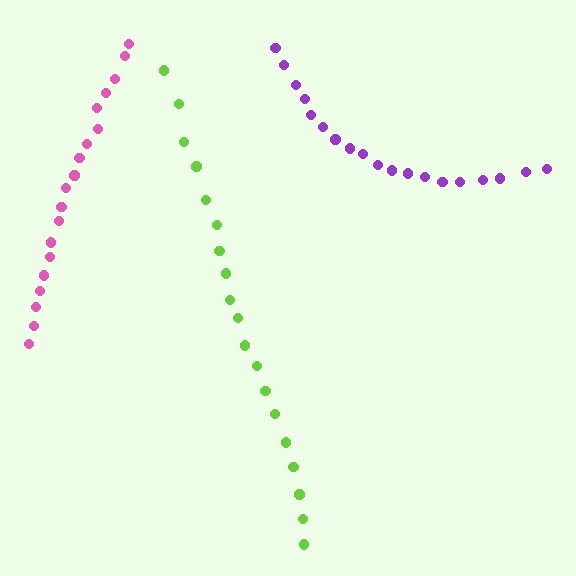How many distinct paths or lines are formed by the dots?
There are 3 distinct paths.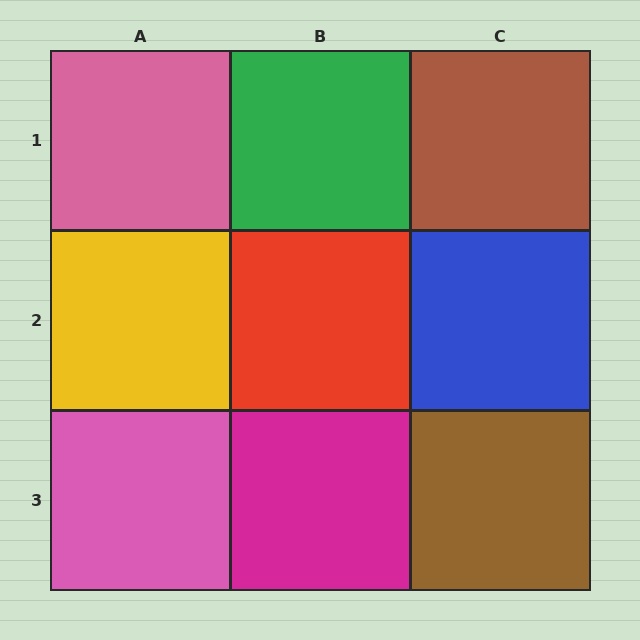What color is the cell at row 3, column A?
Pink.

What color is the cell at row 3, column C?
Brown.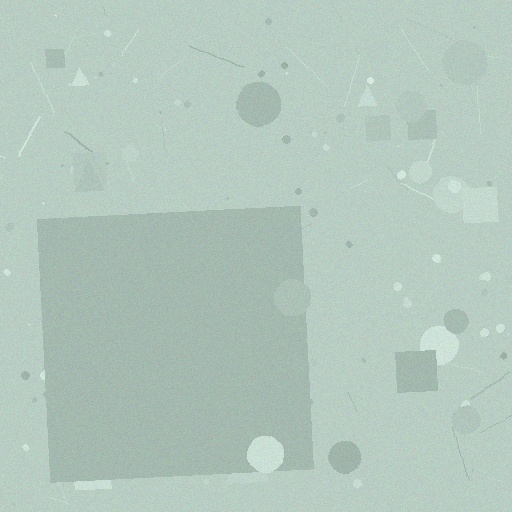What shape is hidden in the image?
A square is hidden in the image.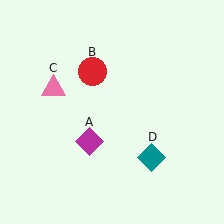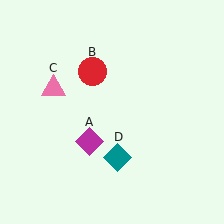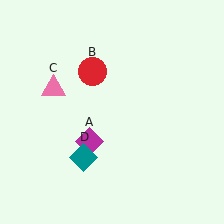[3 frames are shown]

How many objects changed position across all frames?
1 object changed position: teal diamond (object D).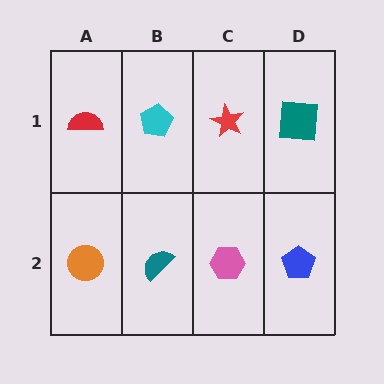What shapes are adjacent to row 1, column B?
A teal semicircle (row 2, column B), a red semicircle (row 1, column A), a red star (row 1, column C).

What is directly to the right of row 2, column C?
A blue pentagon.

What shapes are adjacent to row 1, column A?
An orange circle (row 2, column A), a cyan pentagon (row 1, column B).